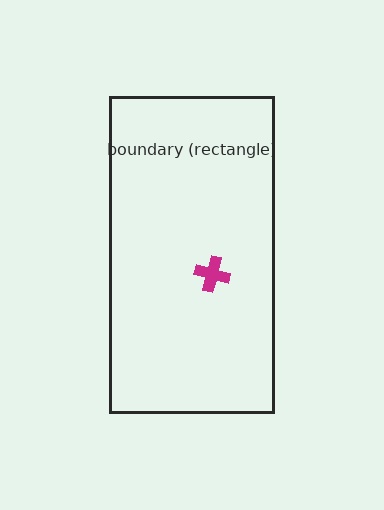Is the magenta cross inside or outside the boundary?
Inside.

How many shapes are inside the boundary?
1 inside, 0 outside.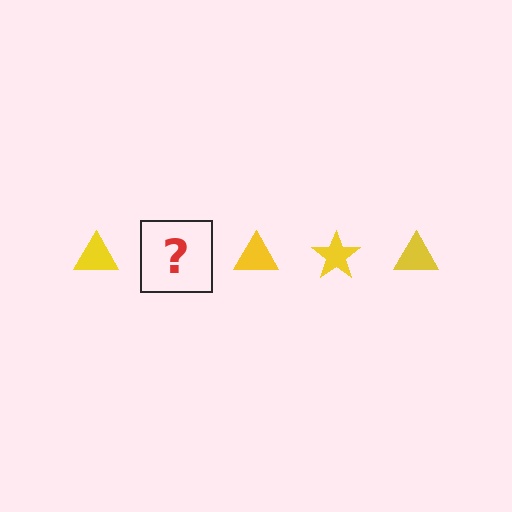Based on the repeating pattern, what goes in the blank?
The blank should be a yellow star.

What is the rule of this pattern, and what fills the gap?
The rule is that the pattern cycles through triangle, star shapes in yellow. The gap should be filled with a yellow star.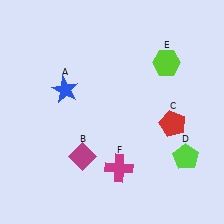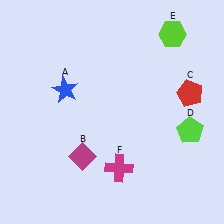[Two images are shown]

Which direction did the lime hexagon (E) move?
The lime hexagon (E) moved up.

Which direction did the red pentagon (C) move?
The red pentagon (C) moved up.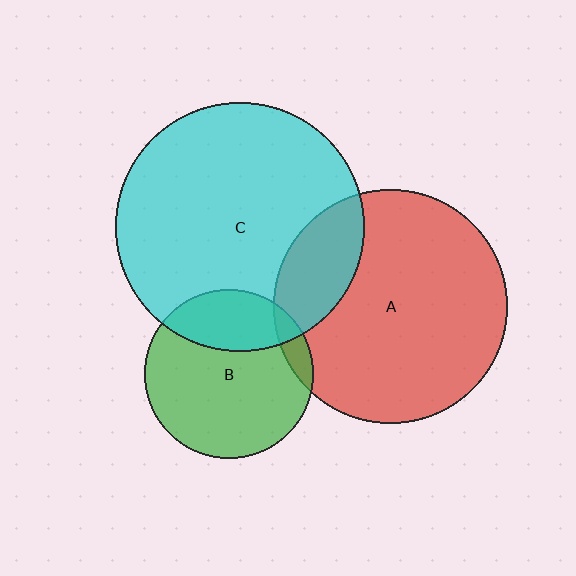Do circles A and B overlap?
Yes.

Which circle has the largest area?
Circle C (cyan).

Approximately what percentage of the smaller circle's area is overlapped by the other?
Approximately 10%.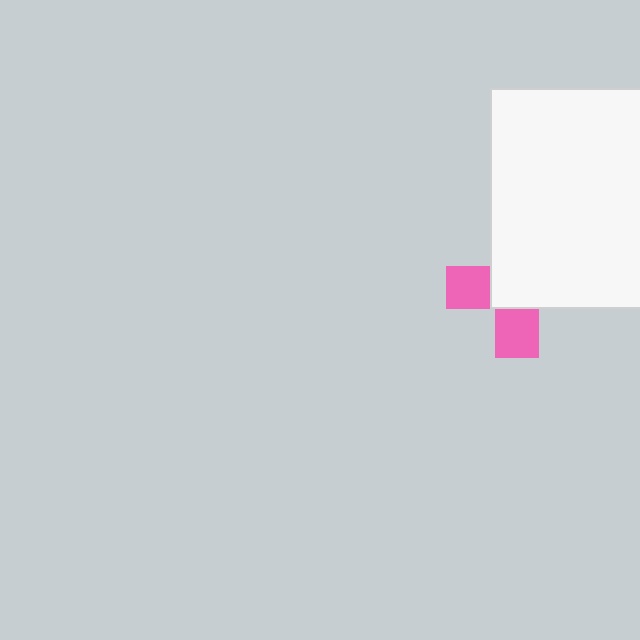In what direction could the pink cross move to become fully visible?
The pink cross could move toward the lower-left. That would shift it out from behind the white rectangle entirely.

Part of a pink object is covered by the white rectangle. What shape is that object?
It is a cross.